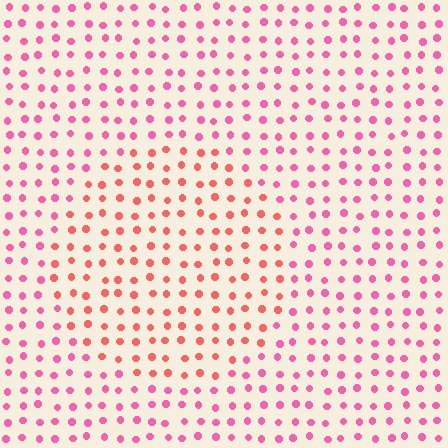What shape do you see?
I see a circle.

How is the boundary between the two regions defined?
The boundary is defined purely by a slight shift in hue (about 33 degrees). Spacing, size, and orientation are identical on both sides.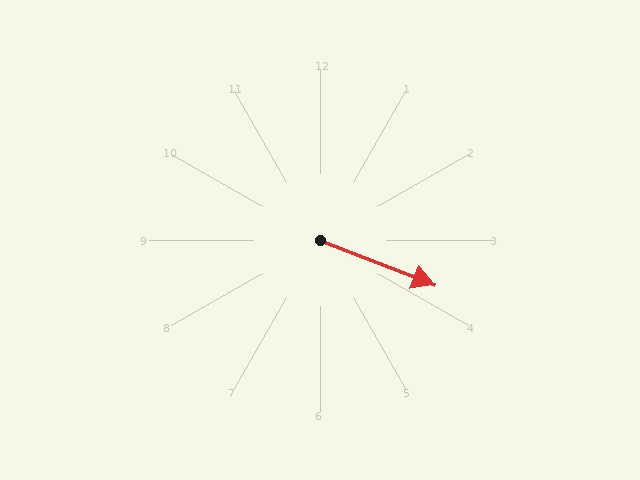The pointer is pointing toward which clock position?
Roughly 4 o'clock.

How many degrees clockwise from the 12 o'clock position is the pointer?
Approximately 111 degrees.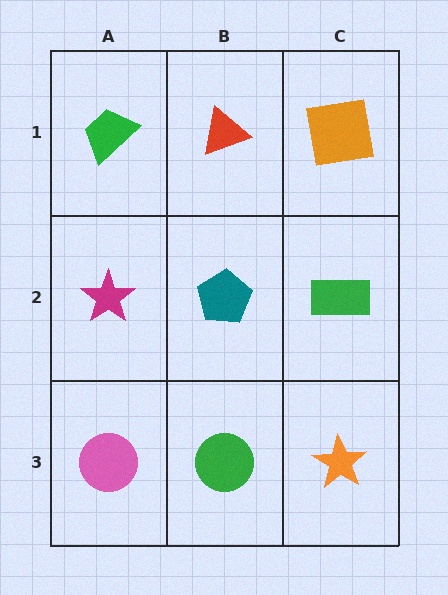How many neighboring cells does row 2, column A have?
3.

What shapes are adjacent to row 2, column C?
An orange square (row 1, column C), an orange star (row 3, column C), a teal pentagon (row 2, column B).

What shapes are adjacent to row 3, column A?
A magenta star (row 2, column A), a green circle (row 3, column B).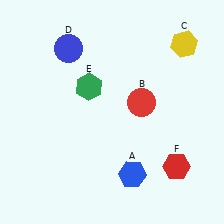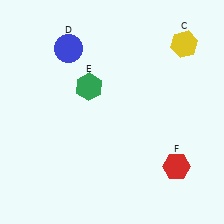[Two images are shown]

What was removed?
The blue hexagon (A), the red circle (B) were removed in Image 2.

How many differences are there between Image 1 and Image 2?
There are 2 differences between the two images.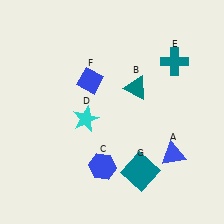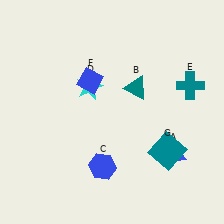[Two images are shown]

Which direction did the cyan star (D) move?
The cyan star (D) moved up.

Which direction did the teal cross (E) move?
The teal cross (E) moved down.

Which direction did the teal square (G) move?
The teal square (G) moved right.